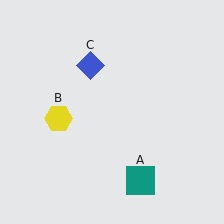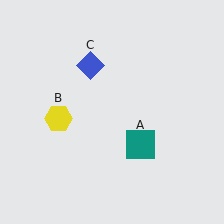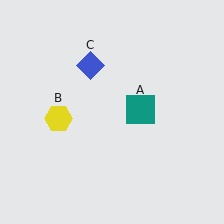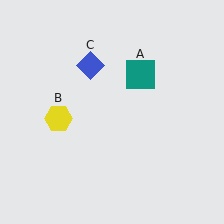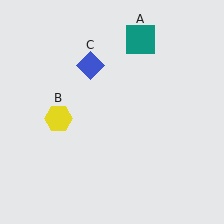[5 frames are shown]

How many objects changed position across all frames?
1 object changed position: teal square (object A).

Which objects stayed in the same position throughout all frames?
Yellow hexagon (object B) and blue diamond (object C) remained stationary.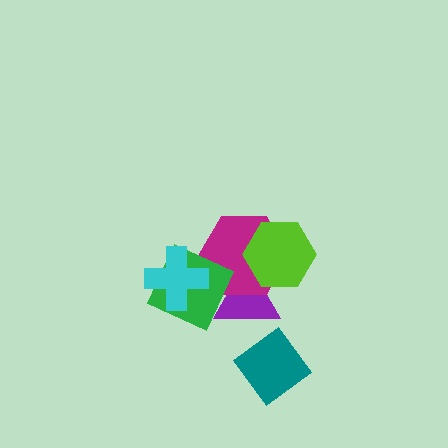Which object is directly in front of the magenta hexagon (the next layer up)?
The lime hexagon is directly in front of the magenta hexagon.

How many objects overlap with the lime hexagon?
2 objects overlap with the lime hexagon.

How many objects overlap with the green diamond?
3 objects overlap with the green diamond.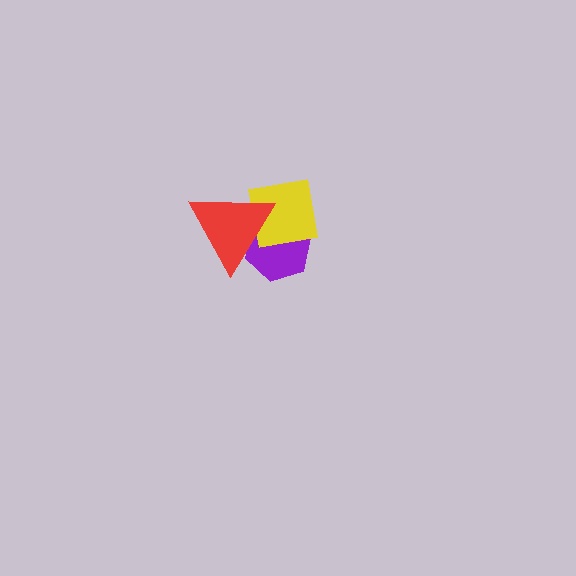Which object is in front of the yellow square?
The red triangle is in front of the yellow square.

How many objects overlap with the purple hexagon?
2 objects overlap with the purple hexagon.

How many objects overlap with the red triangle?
2 objects overlap with the red triangle.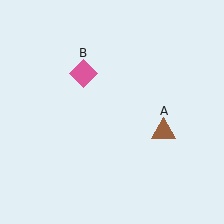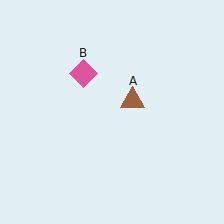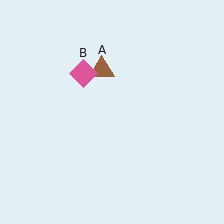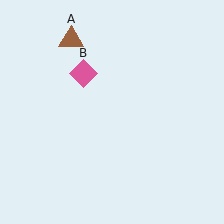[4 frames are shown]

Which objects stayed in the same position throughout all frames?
Pink diamond (object B) remained stationary.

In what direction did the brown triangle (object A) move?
The brown triangle (object A) moved up and to the left.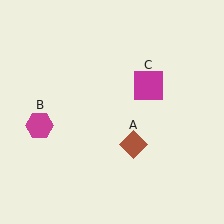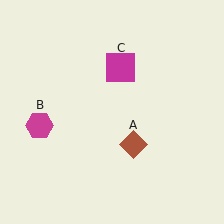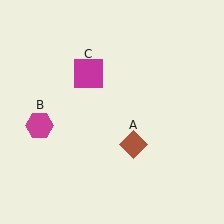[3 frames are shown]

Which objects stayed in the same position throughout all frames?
Brown diamond (object A) and magenta hexagon (object B) remained stationary.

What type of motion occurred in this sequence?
The magenta square (object C) rotated counterclockwise around the center of the scene.